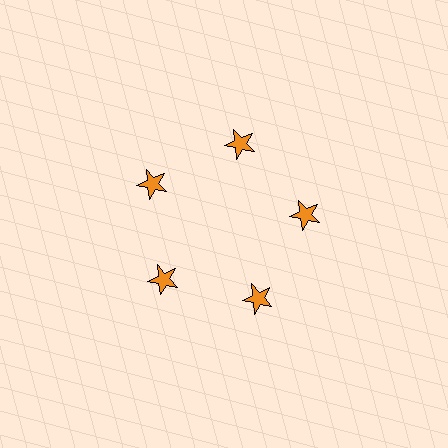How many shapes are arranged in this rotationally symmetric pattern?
There are 5 shapes, arranged in 5 groups of 1.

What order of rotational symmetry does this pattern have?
This pattern has 5-fold rotational symmetry.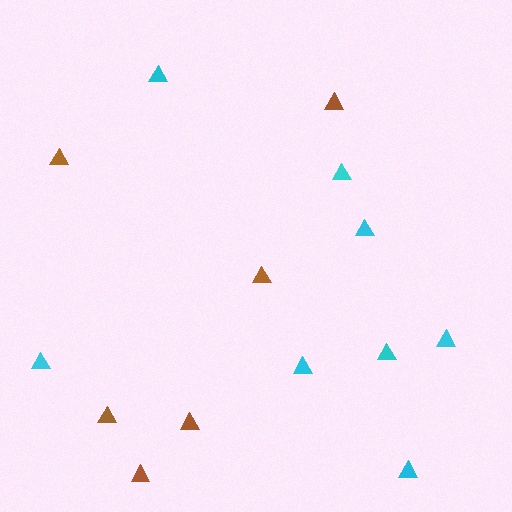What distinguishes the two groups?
There are 2 groups: one group of brown triangles (6) and one group of cyan triangles (8).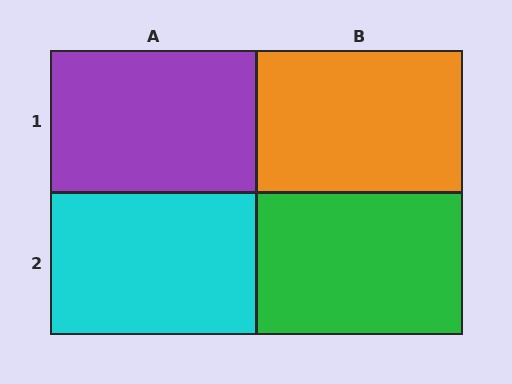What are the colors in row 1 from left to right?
Purple, orange.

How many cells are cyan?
1 cell is cyan.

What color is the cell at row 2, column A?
Cyan.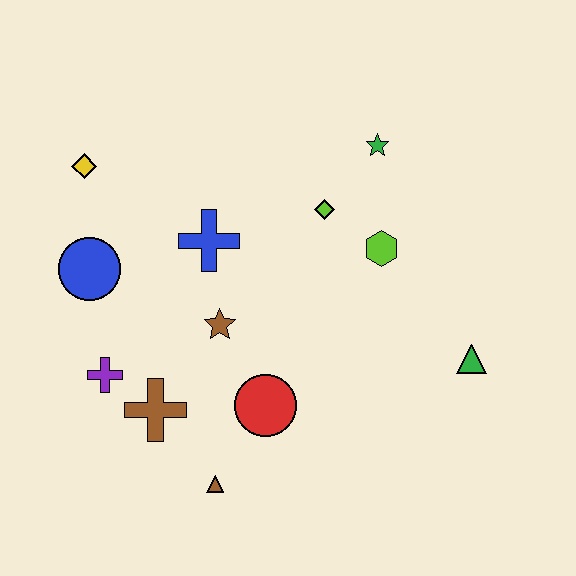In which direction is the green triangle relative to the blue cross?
The green triangle is to the right of the blue cross.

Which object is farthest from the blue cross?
The green triangle is farthest from the blue cross.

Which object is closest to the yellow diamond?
The blue circle is closest to the yellow diamond.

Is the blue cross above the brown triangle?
Yes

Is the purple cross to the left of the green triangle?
Yes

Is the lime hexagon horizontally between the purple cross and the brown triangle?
No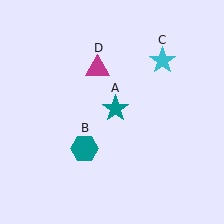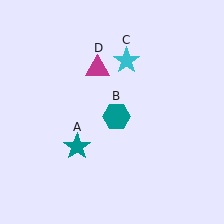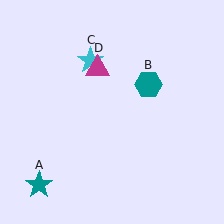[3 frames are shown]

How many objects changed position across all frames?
3 objects changed position: teal star (object A), teal hexagon (object B), cyan star (object C).